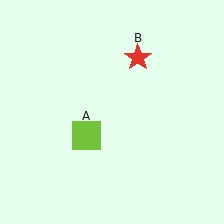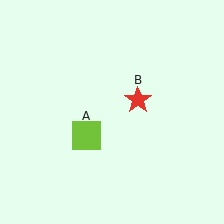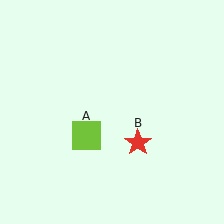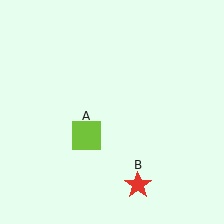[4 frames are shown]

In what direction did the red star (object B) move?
The red star (object B) moved down.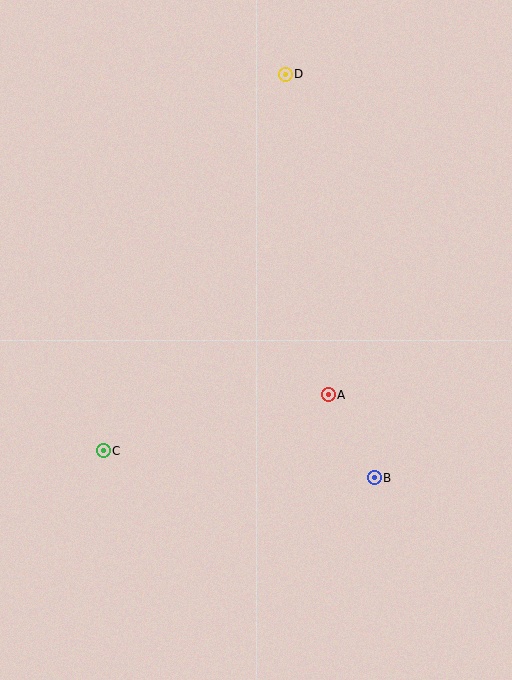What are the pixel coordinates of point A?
Point A is at (328, 395).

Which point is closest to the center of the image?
Point A at (328, 395) is closest to the center.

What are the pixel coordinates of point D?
Point D is at (285, 74).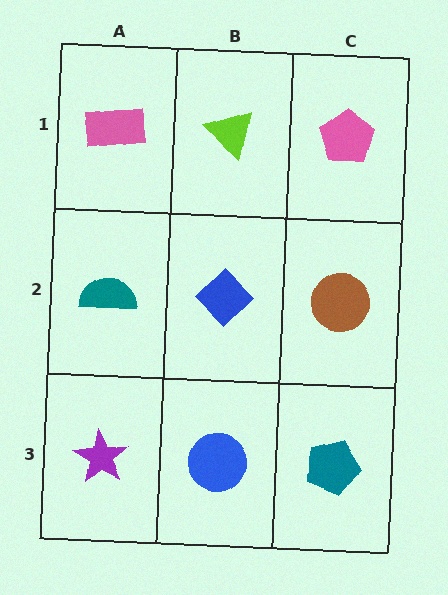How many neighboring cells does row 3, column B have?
3.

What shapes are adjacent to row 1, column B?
A blue diamond (row 2, column B), a pink rectangle (row 1, column A), a pink pentagon (row 1, column C).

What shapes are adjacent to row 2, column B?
A lime triangle (row 1, column B), a blue circle (row 3, column B), a teal semicircle (row 2, column A), a brown circle (row 2, column C).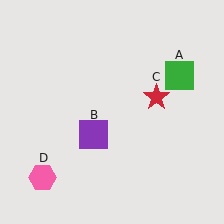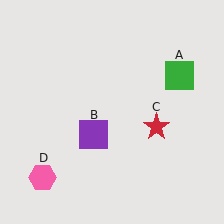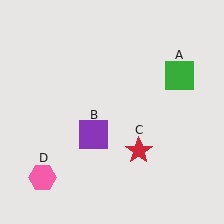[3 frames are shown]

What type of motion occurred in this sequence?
The red star (object C) rotated clockwise around the center of the scene.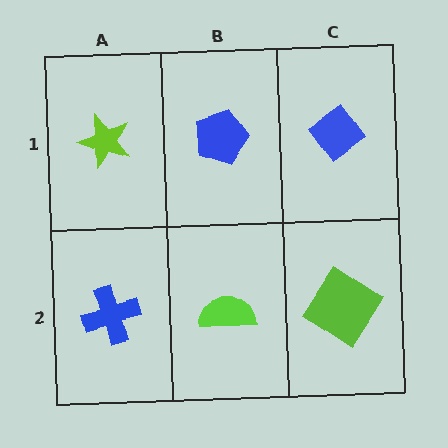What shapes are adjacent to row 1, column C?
A lime diamond (row 2, column C), a blue pentagon (row 1, column B).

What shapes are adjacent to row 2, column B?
A blue pentagon (row 1, column B), a blue cross (row 2, column A), a lime diamond (row 2, column C).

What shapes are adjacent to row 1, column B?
A lime semicircle (row 2, column B), a lime star (row 1, column A), a blue diamond (row 1, column C).